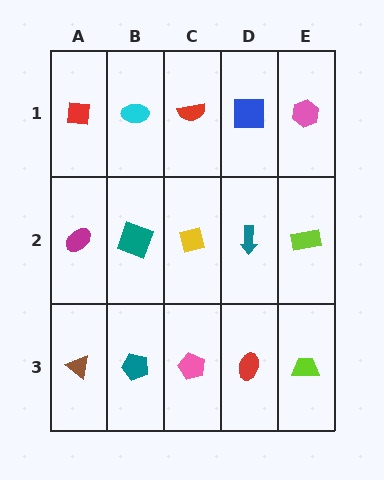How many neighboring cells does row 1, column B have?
3.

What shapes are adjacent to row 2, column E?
A pink hexagon (row 1, column E), a lime trapezoid (row 3, column E), a teal arrow (row 2, column D).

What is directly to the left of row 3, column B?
A brown triangle.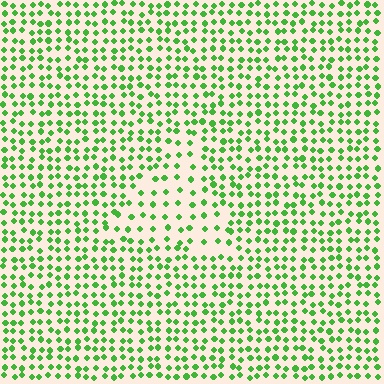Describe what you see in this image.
The image contains small green elements arranged at two different densities. A triangle-shaped region is visible where the elements are less densely packed than the surrounding area.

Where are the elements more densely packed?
The elements are more densely packed outside the triangle boundary.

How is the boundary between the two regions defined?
The boundary is defined by a change in element density (approximately 1.9x ratio). All elements are the same color, size, and shape.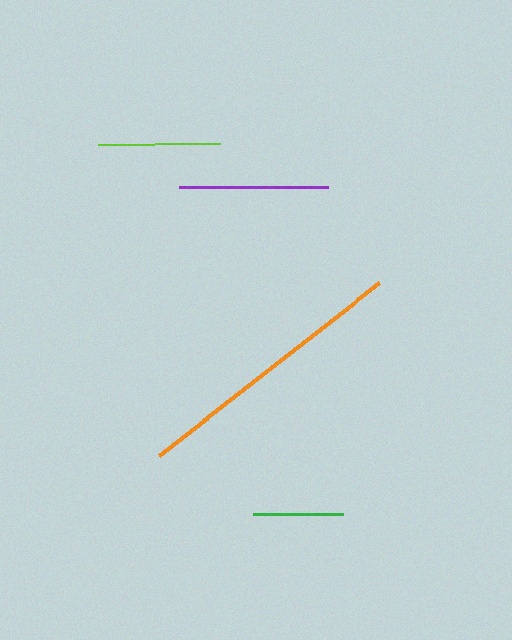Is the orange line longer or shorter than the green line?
The orange line is longer than the green line.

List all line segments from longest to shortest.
From longest to shortest: orange, purple, lime, green.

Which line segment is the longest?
The orange line is the longest at approximately 279 pixels.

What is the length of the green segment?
The green segment is approximately 90 pixels long.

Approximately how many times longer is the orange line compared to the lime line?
The orange line is approximately 2.3 times the length of the lime line.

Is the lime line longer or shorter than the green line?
The lime line is longer than the green line.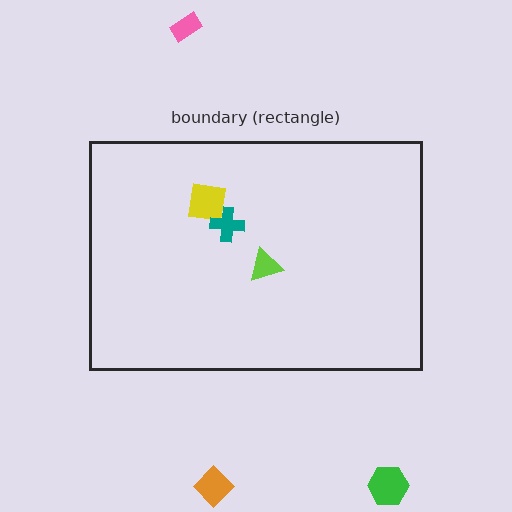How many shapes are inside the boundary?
3 inside, 3 outside.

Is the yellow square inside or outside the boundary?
Inside.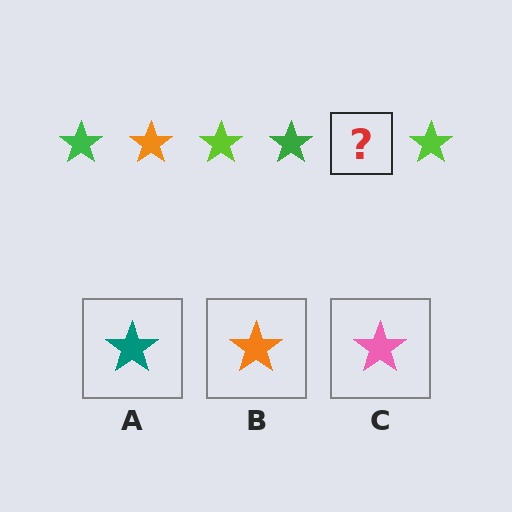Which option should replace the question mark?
Option B.